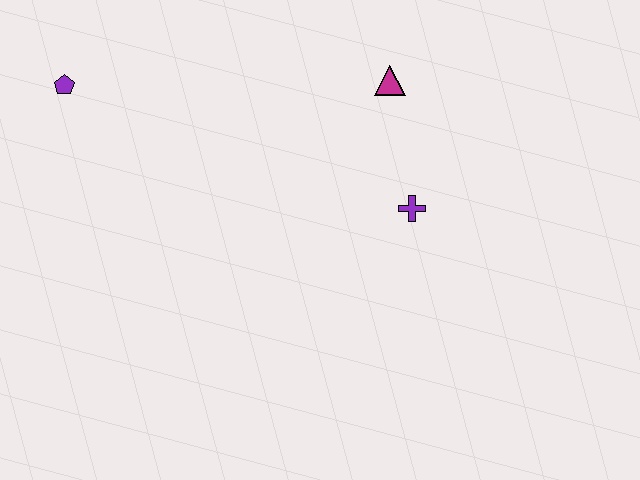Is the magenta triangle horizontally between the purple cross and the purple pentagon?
Yes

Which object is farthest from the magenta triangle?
The purple pentagon is farthest from the magenta triangle.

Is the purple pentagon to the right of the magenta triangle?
No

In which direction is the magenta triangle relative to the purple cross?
The magenta triangle is above the purple cross.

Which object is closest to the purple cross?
The magenta triangle is closest to the purple cross.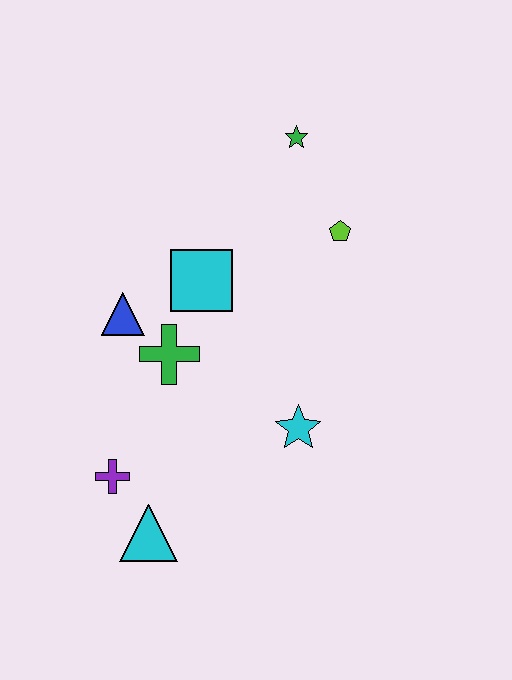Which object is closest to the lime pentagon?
The green star is closest to the lime pentagon.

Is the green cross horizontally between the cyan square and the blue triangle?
Yes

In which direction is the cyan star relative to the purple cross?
The cyan star is to the right of the purple cross.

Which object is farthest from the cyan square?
The cyan triangle is farthest from the cyan square.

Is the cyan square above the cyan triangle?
Yes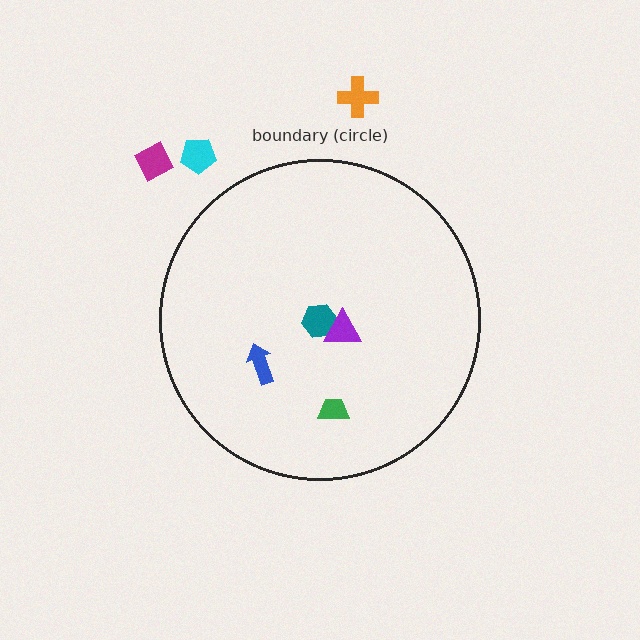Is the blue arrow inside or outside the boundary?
Inside.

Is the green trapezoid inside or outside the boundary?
Inside.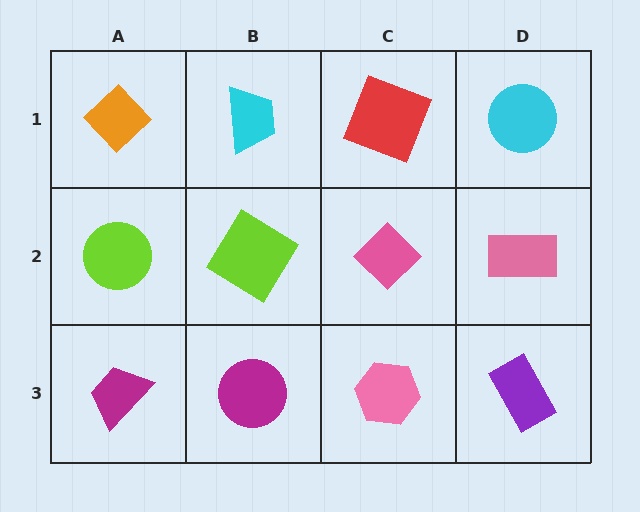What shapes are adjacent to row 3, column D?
A pink rectangle (row 2, column D), a pink hexagon (row 3, column C).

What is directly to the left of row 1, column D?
A red square.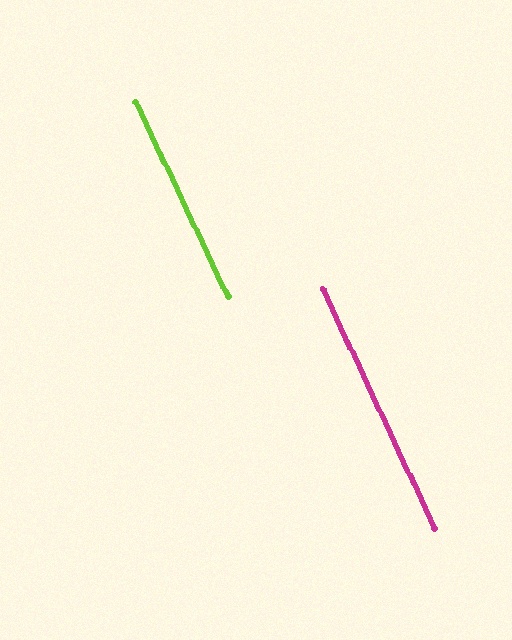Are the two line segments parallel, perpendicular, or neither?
Parallel — their directions differ by only 0.4°.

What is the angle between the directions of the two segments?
Approximately 0 degrees.